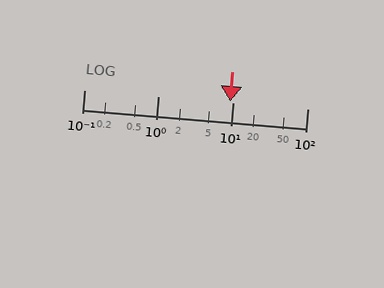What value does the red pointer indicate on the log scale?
The pointer indicates approximately 9.3.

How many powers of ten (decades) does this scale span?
The scale spans 3 decades, from 0.1 to 100.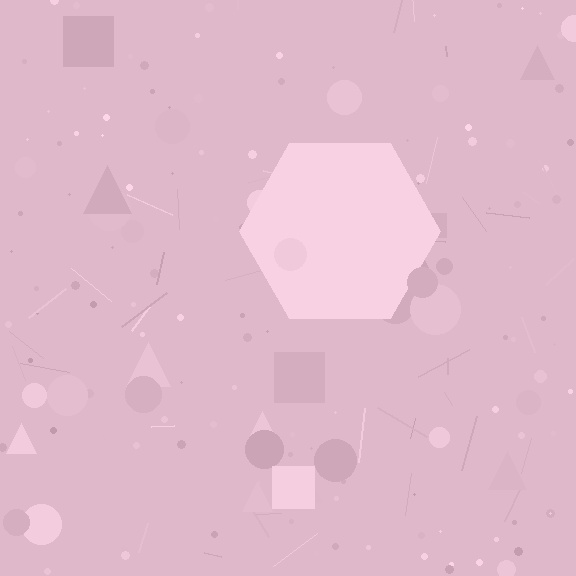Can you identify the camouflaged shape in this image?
The camouflaged shape is a hexagon.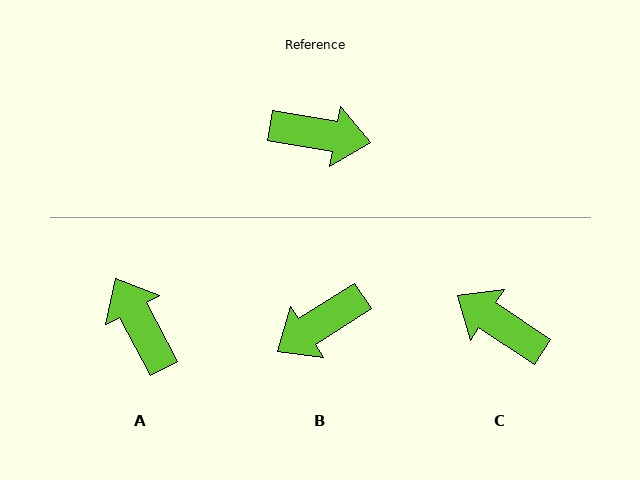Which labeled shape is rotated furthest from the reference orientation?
C, about 156 degrees away.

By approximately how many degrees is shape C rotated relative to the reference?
Approximately 156 degrees counter-clockwise.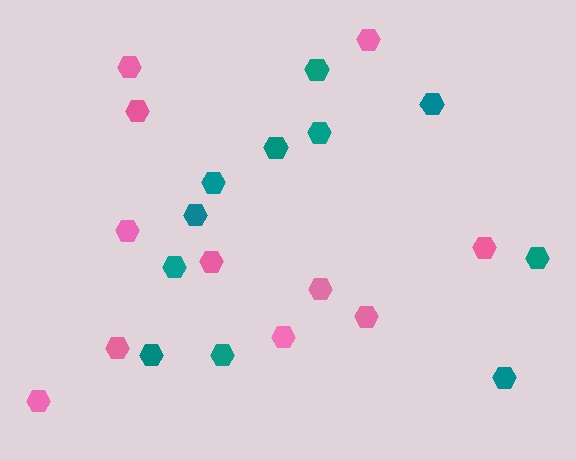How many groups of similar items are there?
There are 2 groups: one group of teal hexagons (11) and one group of pink hexagons (11).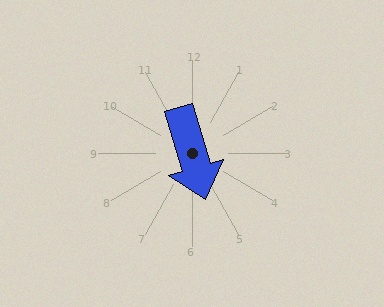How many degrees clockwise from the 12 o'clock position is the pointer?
Approximately 163 degrees.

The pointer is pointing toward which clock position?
Roughly 5 o'clock.